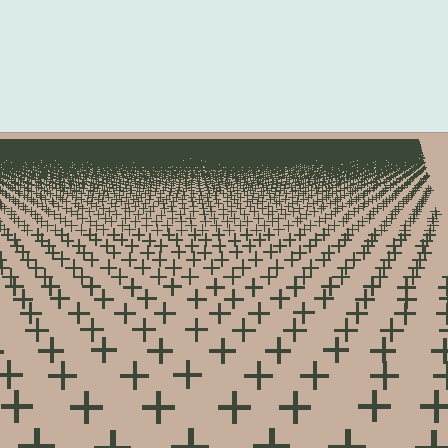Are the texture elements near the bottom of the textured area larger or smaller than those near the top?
Larger. Near the bottom, elements are closer to the viewer and appear at a bigger on-screen size.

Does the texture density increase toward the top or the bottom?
Density increases toward the top.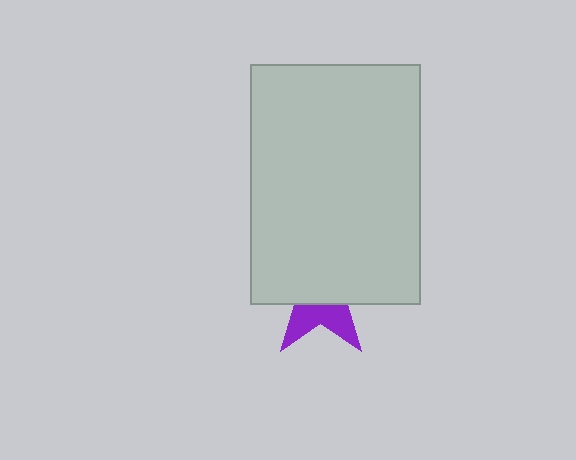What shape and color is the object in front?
The object in front is a light gray rectangle.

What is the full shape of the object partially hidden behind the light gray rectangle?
The partially hidden object is a purple star.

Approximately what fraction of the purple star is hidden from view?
Roughly 65% of the purple star is hidden behind the light gray rectangle.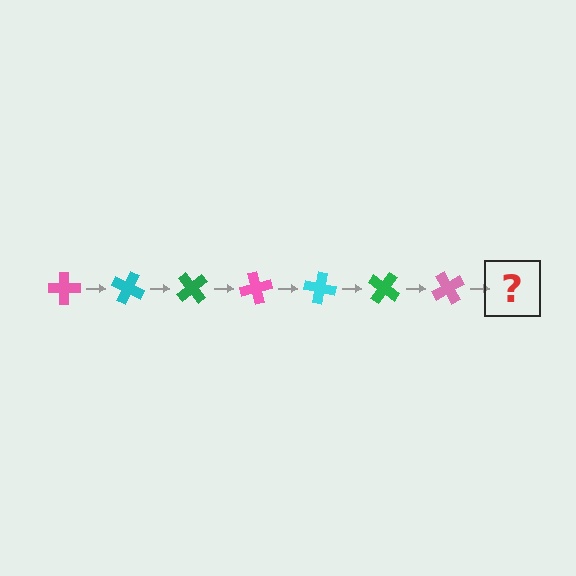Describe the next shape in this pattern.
It should be a cyan cross, rotated 175 degrees from the start.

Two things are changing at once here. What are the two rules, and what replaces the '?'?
The two rules are that it rotates 25 degrees each step and the color cycles through pink, cyan, and green. The '?' should be a cyan cross, rotated 175 degrees from the start.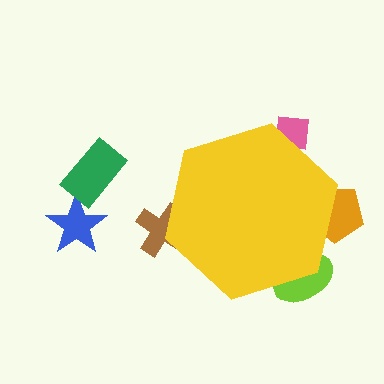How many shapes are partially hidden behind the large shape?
4 shapes are partially hidden.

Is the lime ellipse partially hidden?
Yes, the lime ellipse is partially hidden behind the yellow hexagon.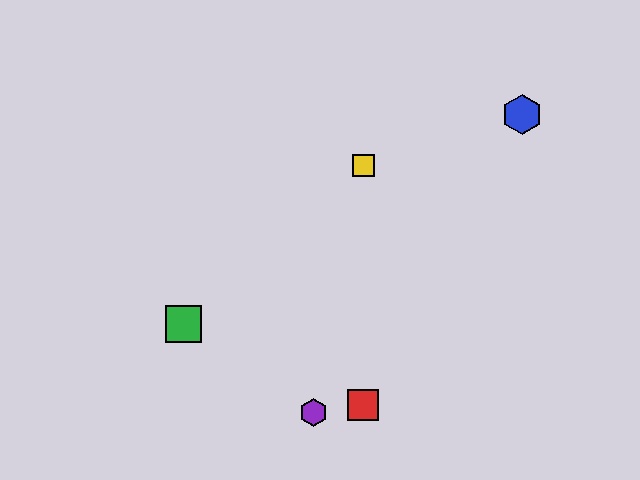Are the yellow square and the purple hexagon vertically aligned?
No, the yellow square is at x≈363 and the purple hexagon is at x≈314.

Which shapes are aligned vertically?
The red square, the yellow square are aligned vertically.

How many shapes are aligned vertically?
2 shapes (the red square, the yellow square) are aligned vertically.